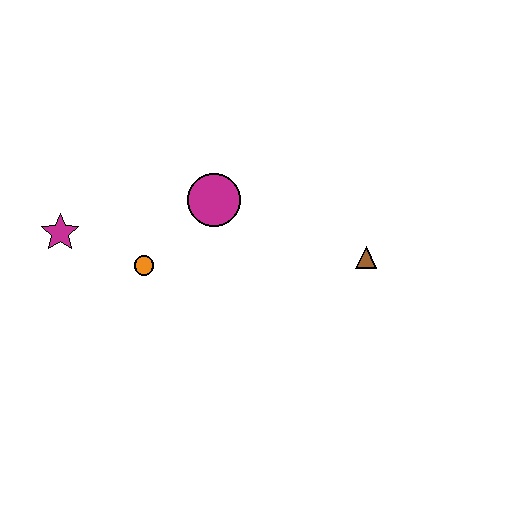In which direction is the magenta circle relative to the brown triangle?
The magenta circle is to the left of the brown triangle.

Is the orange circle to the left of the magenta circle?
Yes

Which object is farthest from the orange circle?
The brown triangle is farthest from the orange circle.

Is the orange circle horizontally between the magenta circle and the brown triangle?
No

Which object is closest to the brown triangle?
The magenta circle is closest to the brown triangle.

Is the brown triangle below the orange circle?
No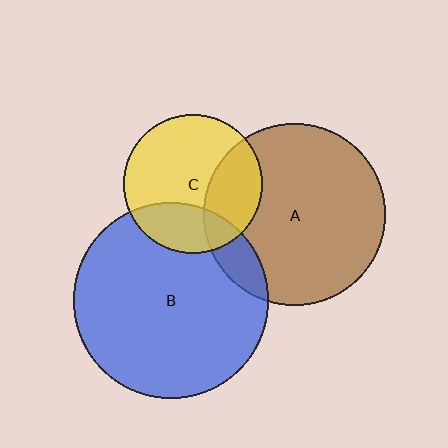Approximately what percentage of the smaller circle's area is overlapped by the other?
Approximately 25%.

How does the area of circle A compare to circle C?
Approximately 1.7 times.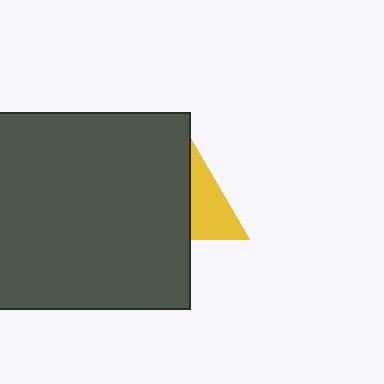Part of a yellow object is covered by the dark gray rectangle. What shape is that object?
It is a triangle.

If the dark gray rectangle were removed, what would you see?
You would see the complete yellow triangle.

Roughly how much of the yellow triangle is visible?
A small part of it is visible (roughly 38%).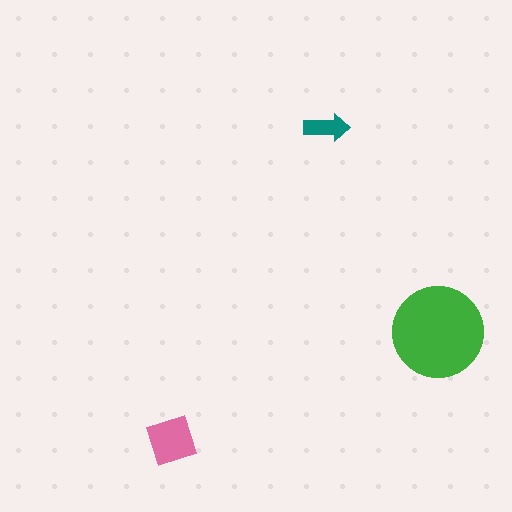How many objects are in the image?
There are 3 objects in the image.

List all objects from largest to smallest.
The green circle, the pink square, the teal arrow.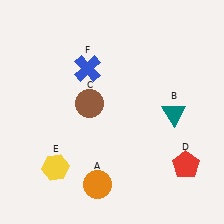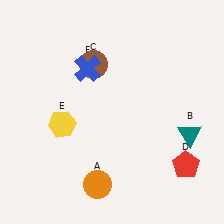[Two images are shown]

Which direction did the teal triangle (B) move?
The teal triangle (B) moved down.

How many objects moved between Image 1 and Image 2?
3 objects moved between the two images.